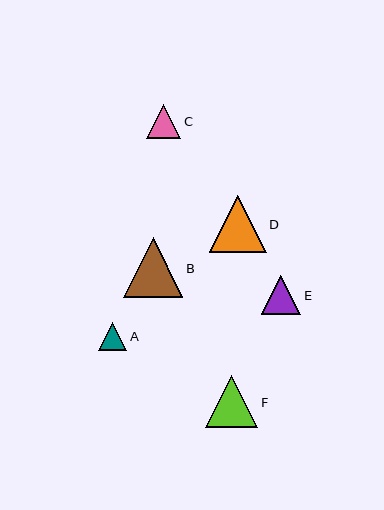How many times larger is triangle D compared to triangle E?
Triangle D is approximately 1.4 times the size of triangle E.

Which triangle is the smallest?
Triangle A is the smallest with a size of approximately 28 pixels.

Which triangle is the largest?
Triangle B is the largest with a size of approximately 60 pixels.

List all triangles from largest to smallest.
From largest to smallest: B, D, F, E, C, A.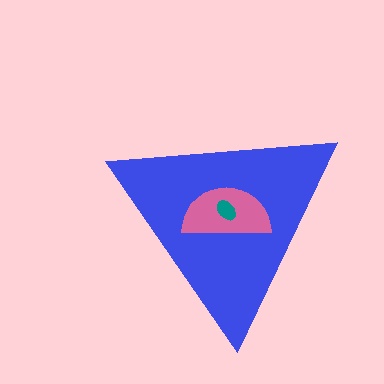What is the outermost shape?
The blue triangle.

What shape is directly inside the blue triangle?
The pink semicircle.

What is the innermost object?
The teal ellipse.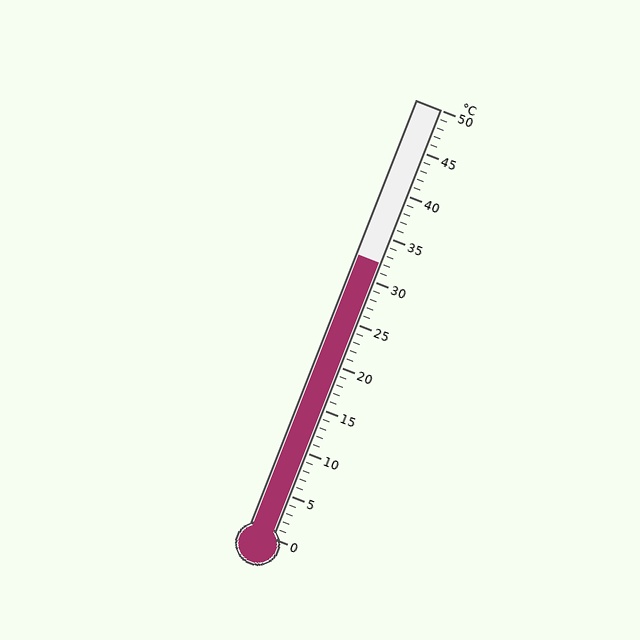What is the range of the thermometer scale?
The thermometer scale ranges from 0°C to 50°C.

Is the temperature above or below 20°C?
The temperature is above 20°C.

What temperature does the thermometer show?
The thermometer shows approximately 32°C.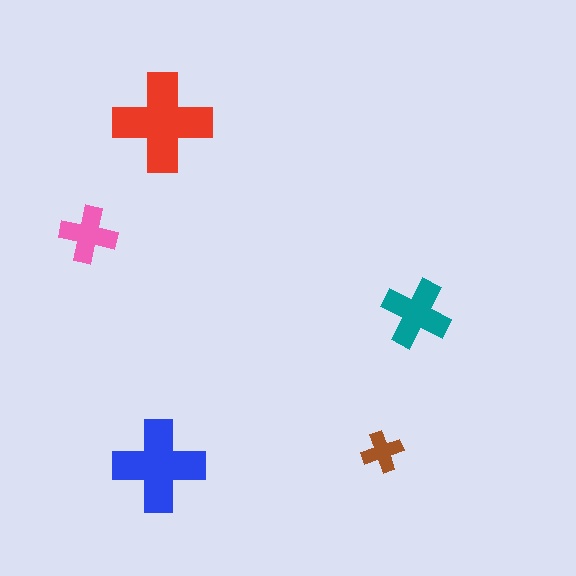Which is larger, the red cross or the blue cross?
The red one.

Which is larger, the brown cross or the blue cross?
The blue one.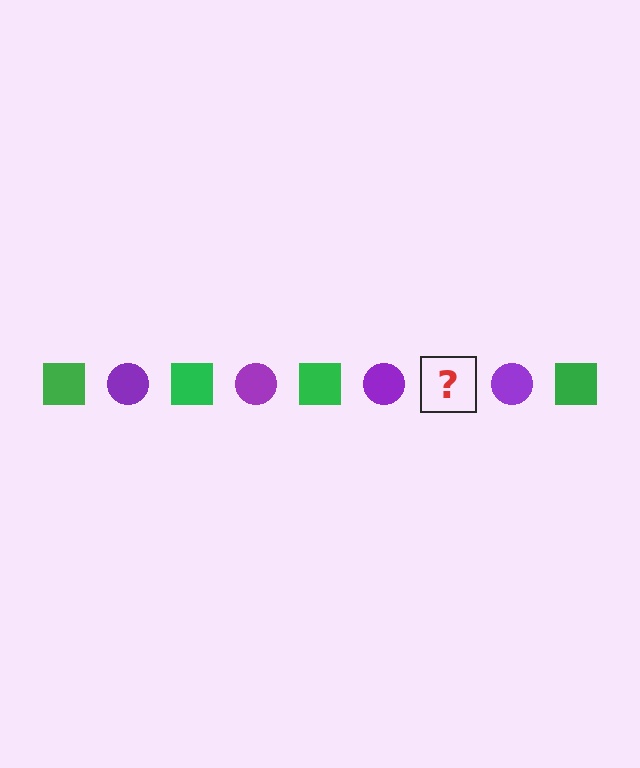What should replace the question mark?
The question mark should be replaced with a green square.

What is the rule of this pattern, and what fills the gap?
The rule is that the pattern alternates between green square and purple circle. The gap should be filled with a green square.